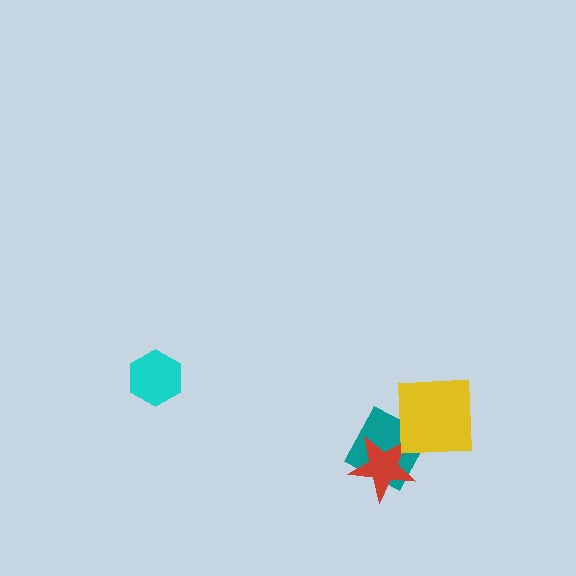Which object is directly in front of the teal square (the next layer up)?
The red star is directly in front of the teal square.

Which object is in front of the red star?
The yellow square is in front of the red star.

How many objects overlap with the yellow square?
2 objects overlap with the yellow square.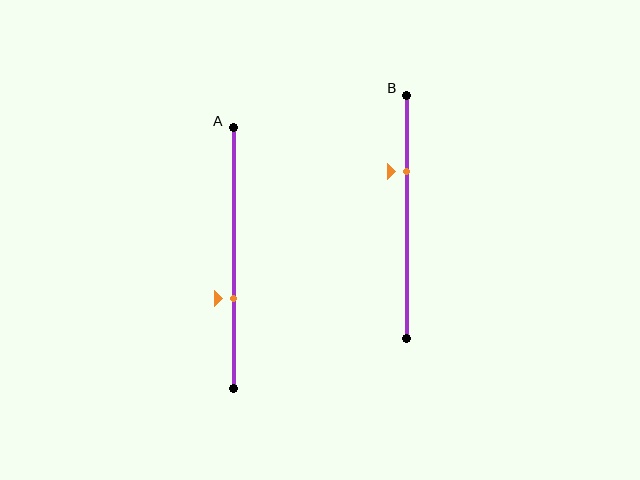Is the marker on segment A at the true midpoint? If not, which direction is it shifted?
No, the marker on segment A is shifted downward by about 16% of the segment length.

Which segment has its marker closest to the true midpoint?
Segment A has its marker closest to the true midpoint.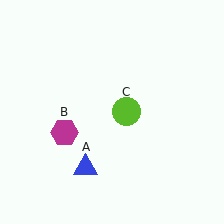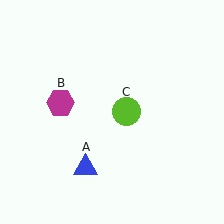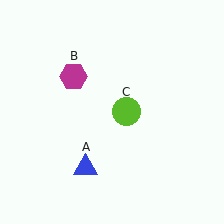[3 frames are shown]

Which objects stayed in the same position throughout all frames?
Blue triangle (object A) and lime circle (object C) remained stationary.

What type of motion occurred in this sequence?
The magenta hexagon (object B) rotated clockwise around the center of the scene.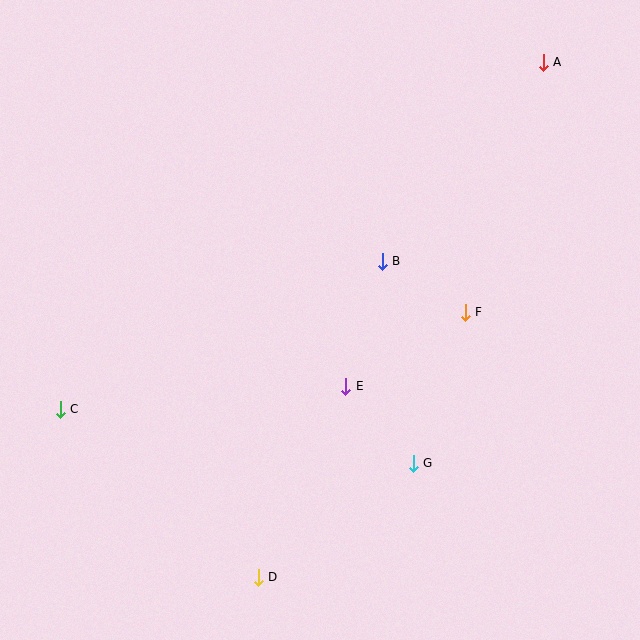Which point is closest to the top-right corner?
Point A is closest to the top-right corner.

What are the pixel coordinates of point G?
Point G is at (413, 463).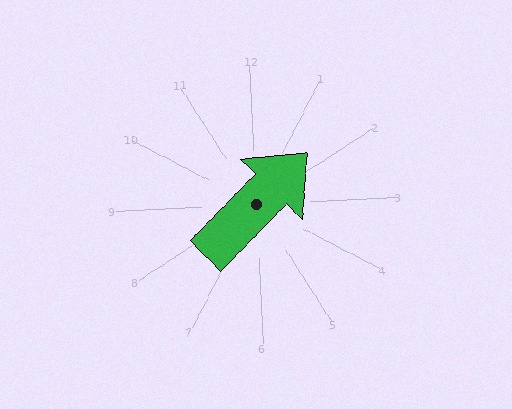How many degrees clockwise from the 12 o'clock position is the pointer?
Approximately 47 degrees.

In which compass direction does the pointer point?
Northeast.